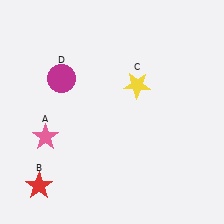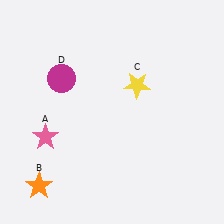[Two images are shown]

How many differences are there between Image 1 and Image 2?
There is 1 difference between the two images.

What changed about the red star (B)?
In Image 1, B is red. In Image 2, it changed to orange.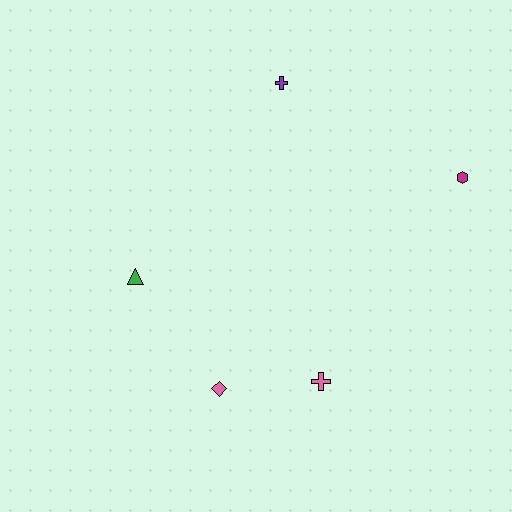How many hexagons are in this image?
There is 1 hexagon.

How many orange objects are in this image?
There are no orange objects.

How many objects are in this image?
There are 5 objects.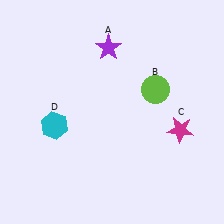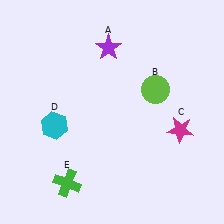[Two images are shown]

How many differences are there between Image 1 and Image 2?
There is 1 difference between the two images.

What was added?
A green cross (E) was added in Image 2.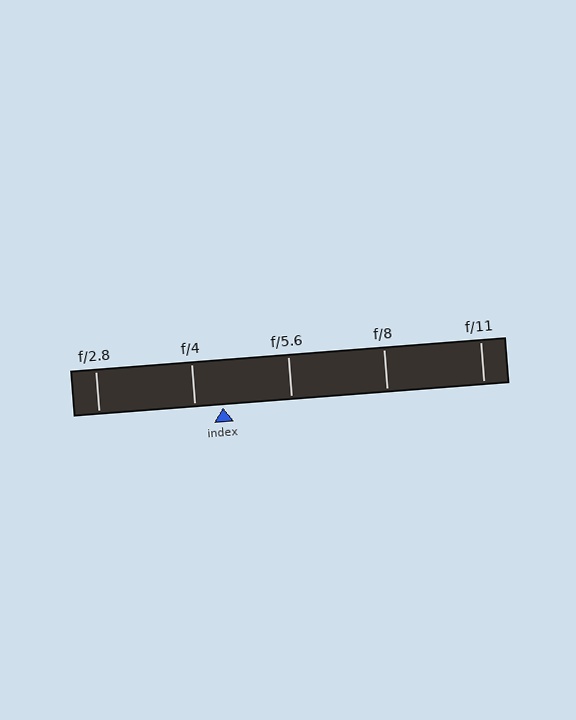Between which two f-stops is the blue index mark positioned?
The index mark is between f/4 and f/5.6.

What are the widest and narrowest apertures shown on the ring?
The widest aperture shown is f/2.8 and the narrowest is f/11.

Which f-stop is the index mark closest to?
The index mark is closest to f/4.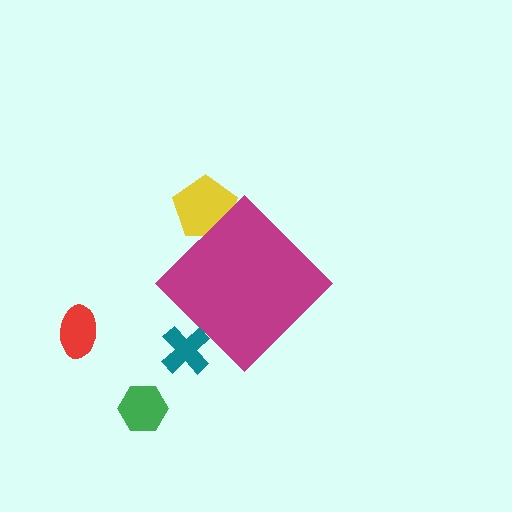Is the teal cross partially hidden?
Yes, the teal cross is partially hidden behind the magenta diamond.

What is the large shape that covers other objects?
A magenta diamond.